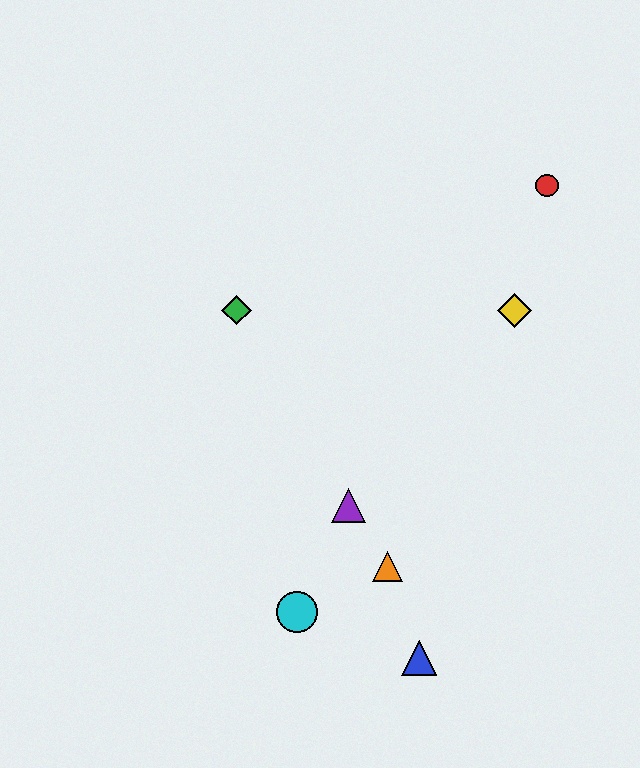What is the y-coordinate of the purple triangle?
The purple triangle is at y≈505.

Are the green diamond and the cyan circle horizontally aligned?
No, the green diamond is at y≈310 and the cyan circle is at y≈612.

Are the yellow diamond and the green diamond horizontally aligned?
Yes, both are at y≈310.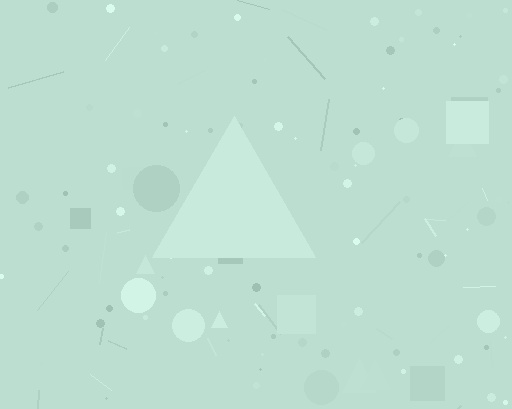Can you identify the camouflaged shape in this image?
The camouflaged shape is a triangle.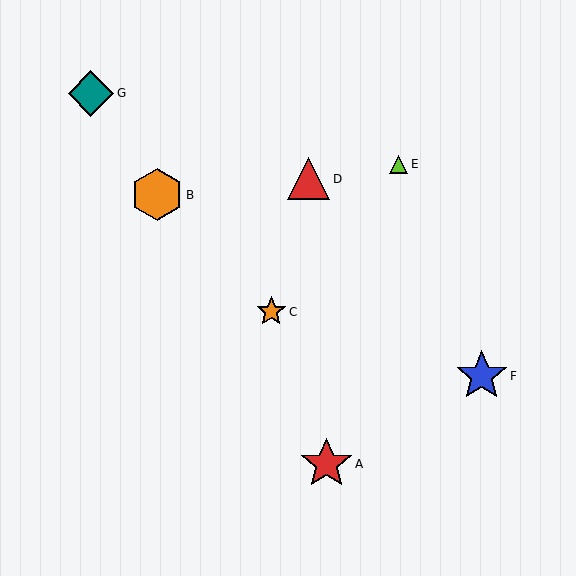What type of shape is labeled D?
Shape D is a red triangle.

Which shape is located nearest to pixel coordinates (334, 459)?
The red star (labeled A) at (326, 464) is nearest to that location.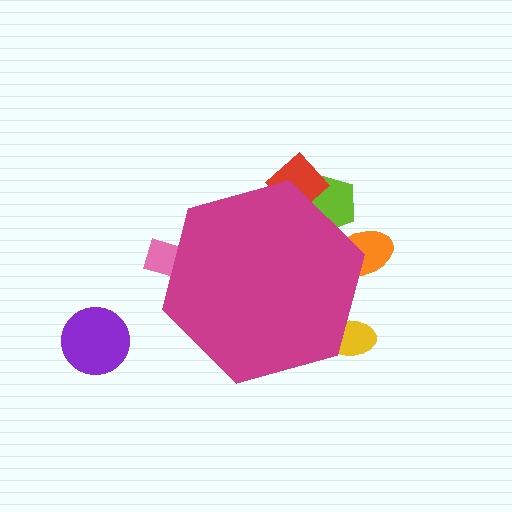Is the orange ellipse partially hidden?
Yes, the orange ellipse is partially hidden behind the magenta hexagon.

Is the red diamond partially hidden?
Yes, the red diamond is partially hidden behind the magenta hexagon.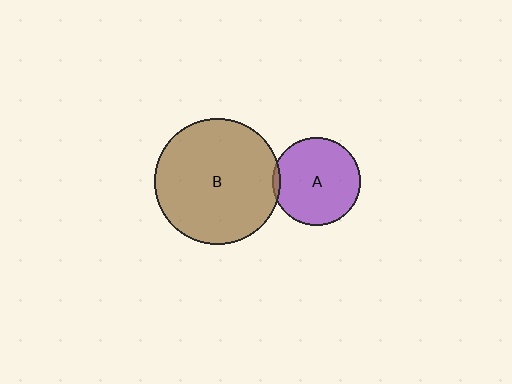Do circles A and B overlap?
Yes.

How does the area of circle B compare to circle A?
Approximately 2.0 times.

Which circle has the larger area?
Circle B (brown).